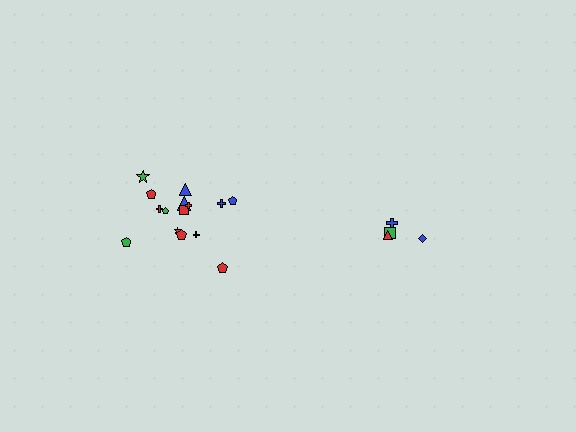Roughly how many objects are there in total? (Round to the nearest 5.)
Roughly 20 objects in total.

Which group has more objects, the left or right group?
The left group.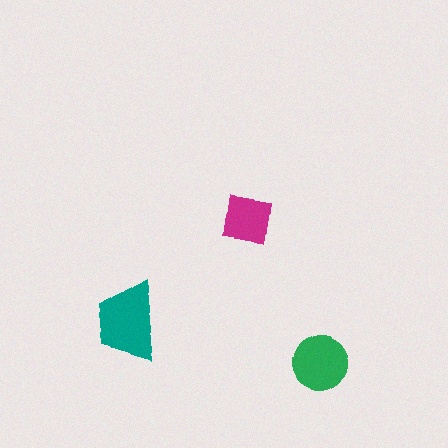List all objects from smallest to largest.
The magenta square, the green circle, the teal trapezoid.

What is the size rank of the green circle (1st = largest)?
2nd.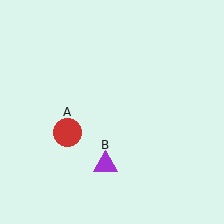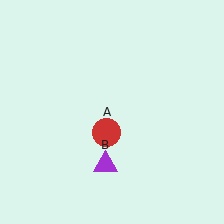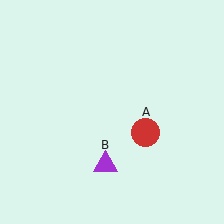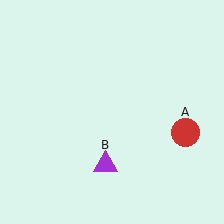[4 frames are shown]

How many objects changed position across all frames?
1 object changed position: red circle (object A).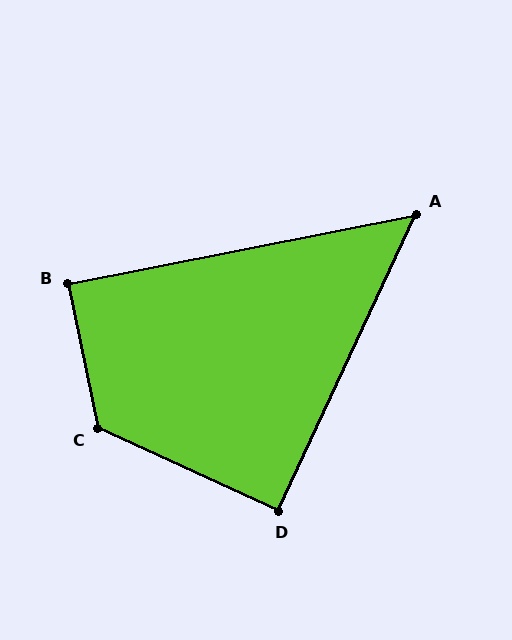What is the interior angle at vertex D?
Approximately 91 degrees (approximately right).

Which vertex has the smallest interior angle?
A, at approximately 54 degrees.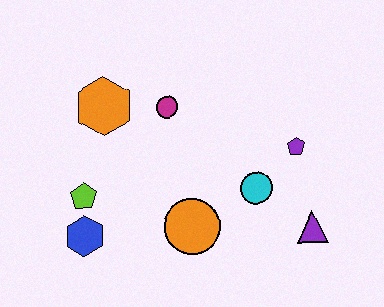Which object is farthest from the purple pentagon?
The blue hexagon is farthest from the purple pentagon.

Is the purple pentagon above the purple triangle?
Yes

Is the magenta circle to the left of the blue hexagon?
No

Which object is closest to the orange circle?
The cyan circle is closest to the orange circle.